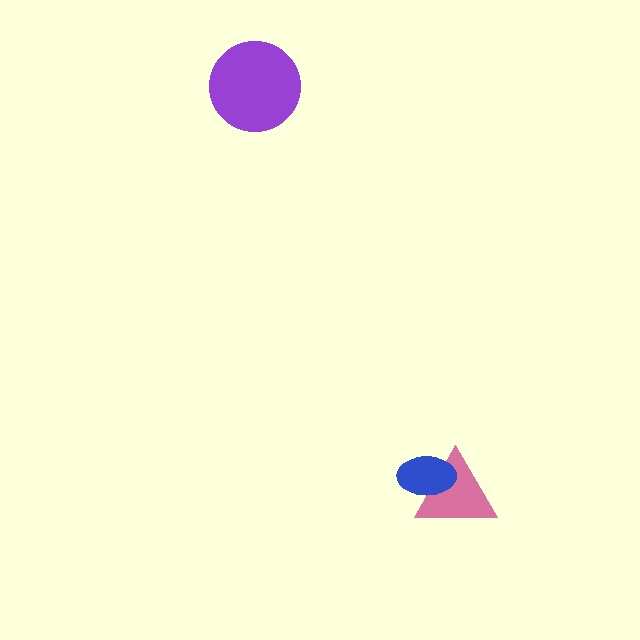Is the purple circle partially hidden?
No, no other shape covers it.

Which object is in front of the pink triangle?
The blue ellipse is in front of the pink triangle.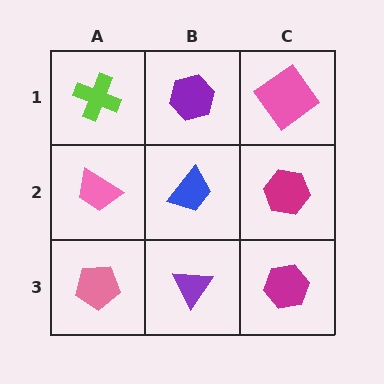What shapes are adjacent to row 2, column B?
A purple hexagon (row 1, column B), a purple triangle (row 3, column B), a pink trapezoid (row 2, column A), a magenta hexagon (row 2, column C).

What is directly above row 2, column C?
A pink diamond.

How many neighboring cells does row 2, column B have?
4.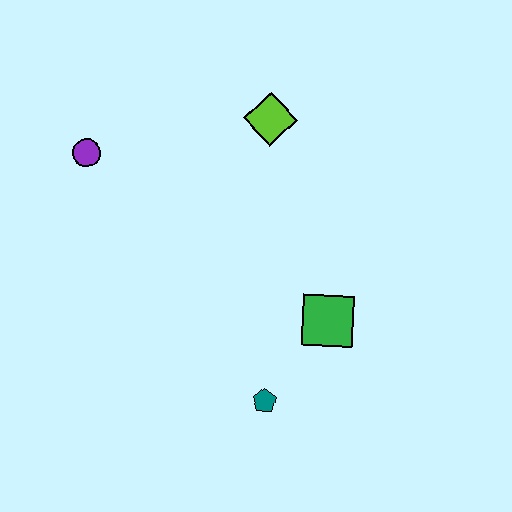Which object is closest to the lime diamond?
The purple circle is closest to the lime diamond.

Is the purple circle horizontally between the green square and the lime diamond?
No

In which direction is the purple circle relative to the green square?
The purple circle is to the left of the green square.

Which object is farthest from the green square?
The purple circle is farthest from the green square.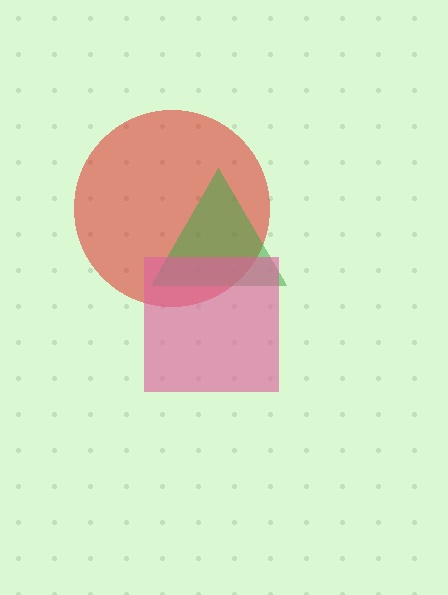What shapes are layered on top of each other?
The layered shapes are: a red circle, a green triangle, a pink square.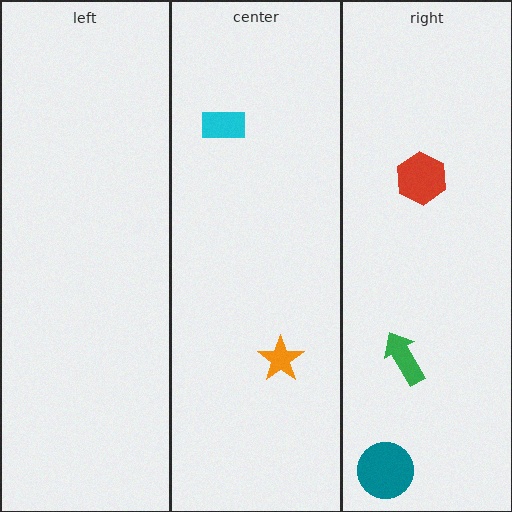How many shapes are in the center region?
2.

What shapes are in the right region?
The green arrow, the red hexagon, the teal circle.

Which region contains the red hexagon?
The right region.